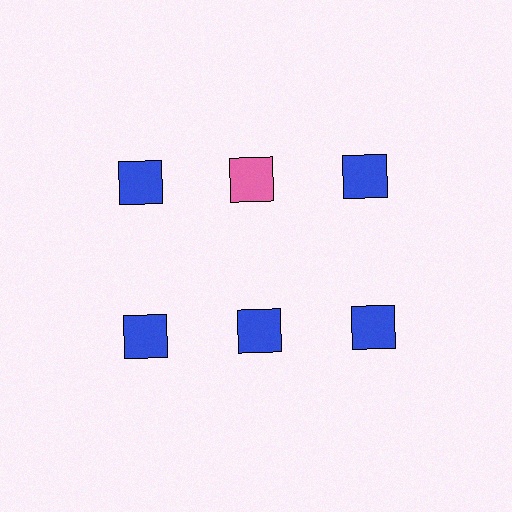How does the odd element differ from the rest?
It has a different color: pink instead of blue.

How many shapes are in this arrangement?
There are 6 shapes arranged in a grid pattern.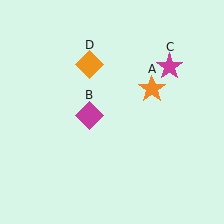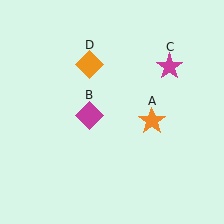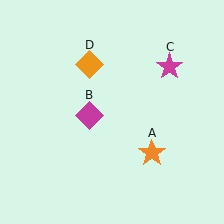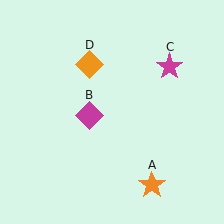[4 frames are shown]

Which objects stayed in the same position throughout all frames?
Magenta diamond (object B) and magenta star (object C) and orange diamond (object D) remained stationary.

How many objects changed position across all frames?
1 object changed position: orange star (object A).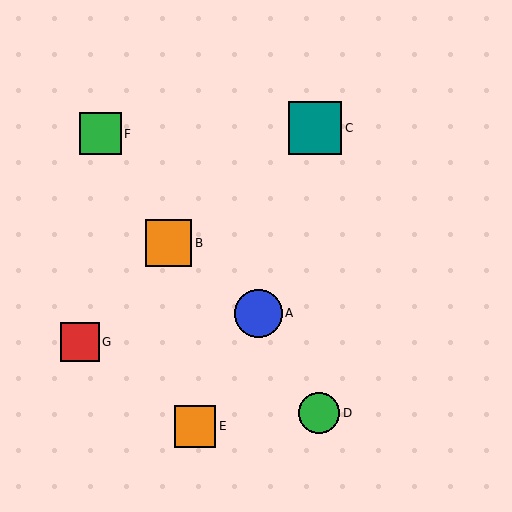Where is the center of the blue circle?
The center of the blue circle is at (258, 313).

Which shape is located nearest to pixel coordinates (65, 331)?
The red square (labeled G) at (80, 342) is nearest to that location.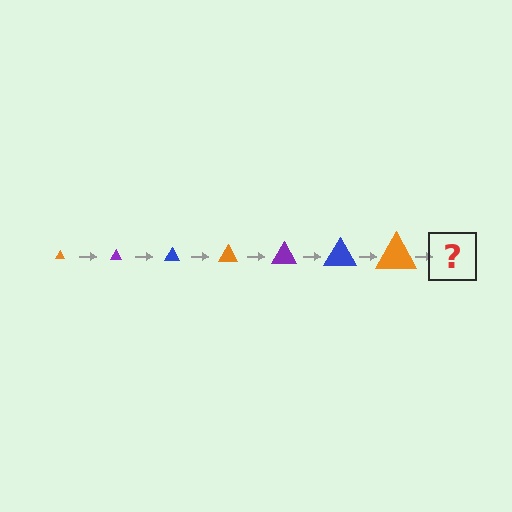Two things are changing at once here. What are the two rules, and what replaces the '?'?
The two rules are that the triangle grows larger each step and the color cycles through orange, purple, and blue. The '?' should be a purple triangle, larger than the previous one.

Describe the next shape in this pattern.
It should be a purple triangle, larger than the previous one.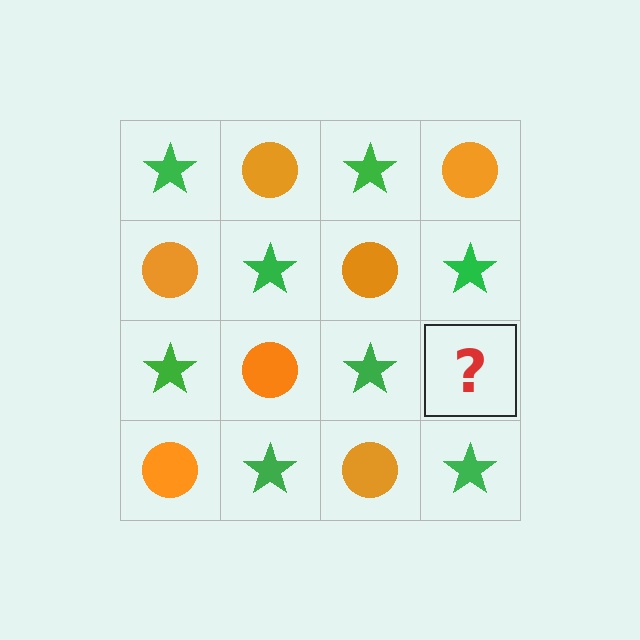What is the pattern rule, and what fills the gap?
The rule is that it alternates green star and orange circle in a checkerboard pattern. The gap should be filled with an orange circle.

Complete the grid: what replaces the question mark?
The question mark should be replaced with an orange circle.